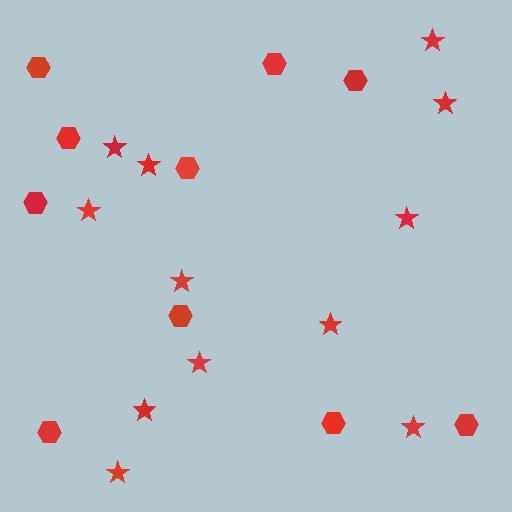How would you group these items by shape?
There are 2 groups: one group of hexagons (10) and one group of stars (12).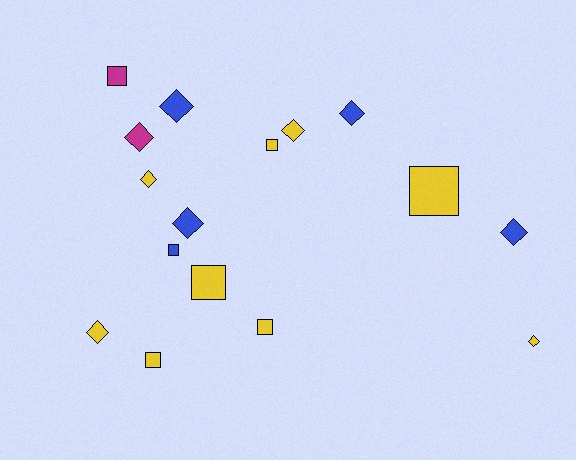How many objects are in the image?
There are 16 objects.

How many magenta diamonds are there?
There is 1 magenta diamond.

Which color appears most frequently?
Yellow, with 9 objects.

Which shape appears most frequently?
Diamond, with 9 objects.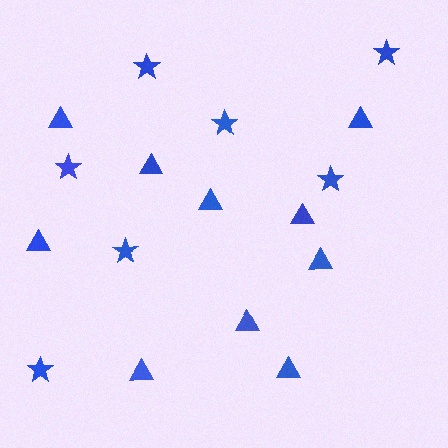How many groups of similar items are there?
There are 2 groups: one group of triangles (10) and one group of stars (7).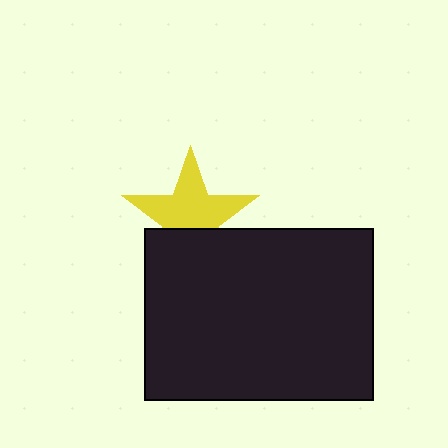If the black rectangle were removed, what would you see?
You would see the complete yellow star.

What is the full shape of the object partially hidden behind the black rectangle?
The partially hidden object is a yellow star.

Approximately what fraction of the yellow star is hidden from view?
Roughly 36% of the yellow star is hidden behind the black rectangle.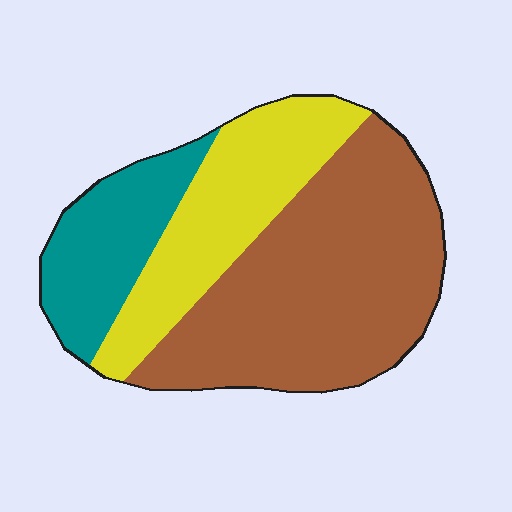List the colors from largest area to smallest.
From largest to smallest: brown, yellow, teal.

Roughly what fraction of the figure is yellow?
Yellow takes up about one quarter (1/4) of the figure.